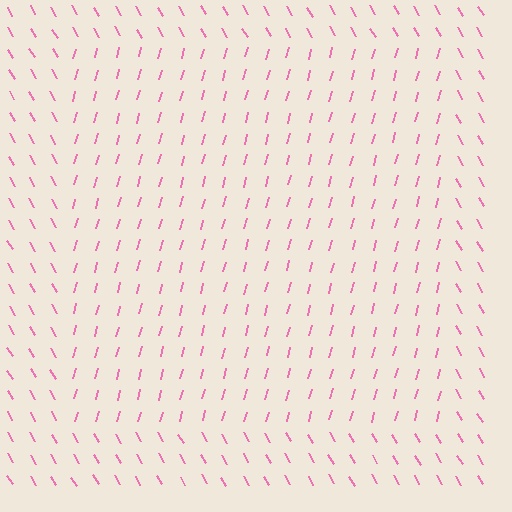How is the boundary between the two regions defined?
The boundary is defined purely by a change in line orientation (approximately 45 degrees difference). All lines are the same color and thickness.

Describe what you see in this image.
The image is filled with small pink line segments. A rectangle region in the image has lines oriented differently from the surrounding lines, creating a visible texture boundary.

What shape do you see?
I see a rectangle.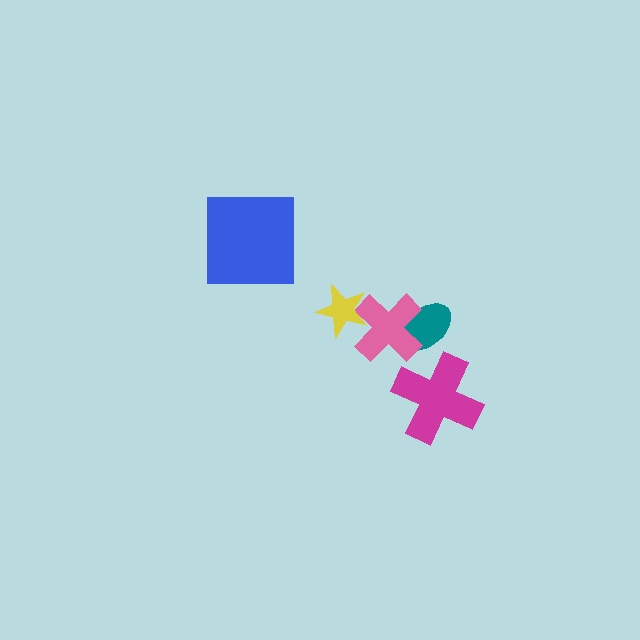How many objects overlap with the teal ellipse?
1 object overlaps with the teal ellipse.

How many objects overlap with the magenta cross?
0 objects overlap with the magenta cross.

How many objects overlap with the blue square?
0 objects overlap with the blue square.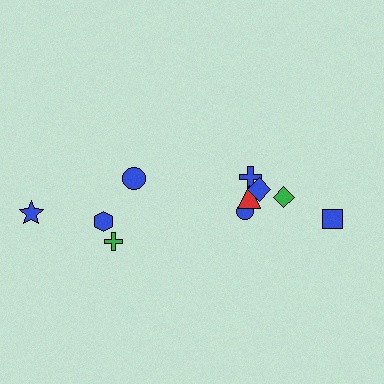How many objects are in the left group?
There are 4 objects.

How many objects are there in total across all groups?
There are 10 objects.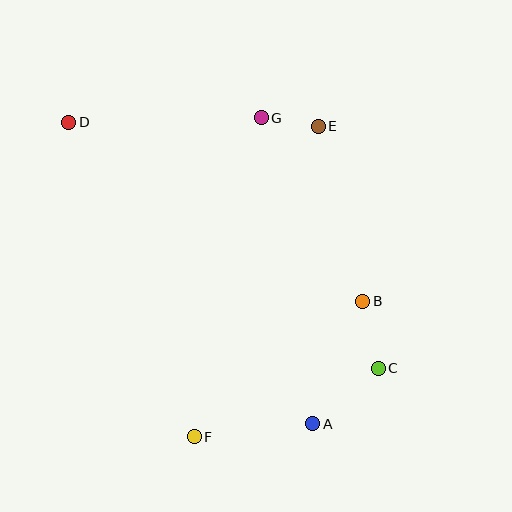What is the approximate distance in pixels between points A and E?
The distance between A and E is approximately 297 pixels.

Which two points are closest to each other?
Points E and G are closest to each other.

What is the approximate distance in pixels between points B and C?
The distance between B and C is approximately 69 pixels.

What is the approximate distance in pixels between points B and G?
The distance between B and G is approximately 210 pixels.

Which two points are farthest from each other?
Points C and D are farthest from each other.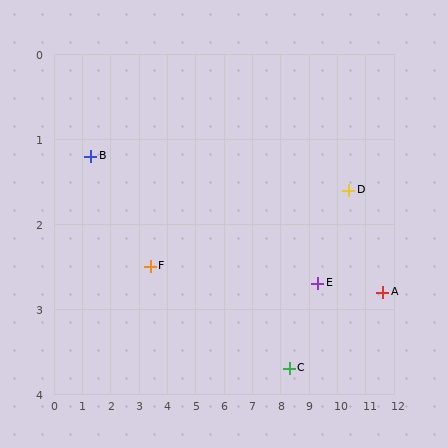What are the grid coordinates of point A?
Point A is at approximately (11.6, 2.8).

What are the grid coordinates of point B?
Point B is at approximately (1.3, 1.2).